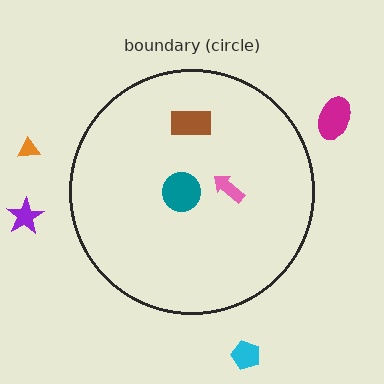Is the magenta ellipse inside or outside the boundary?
Outside.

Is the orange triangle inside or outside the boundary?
Outside.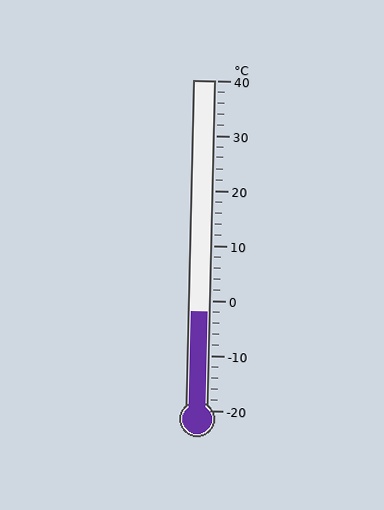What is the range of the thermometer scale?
The thermometer scale ranges from -20°C to 40°C.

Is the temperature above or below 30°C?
The temperature is below 30°C.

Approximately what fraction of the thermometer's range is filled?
The thermometer is filled to approximately 30% of its range.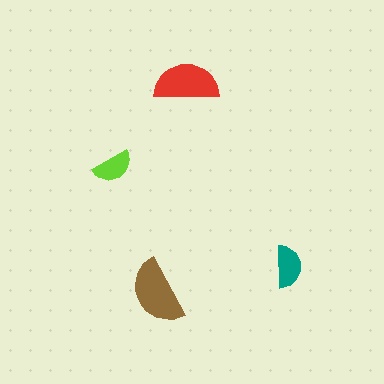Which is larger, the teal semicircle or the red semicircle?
The red one.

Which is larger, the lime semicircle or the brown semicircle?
The brown one.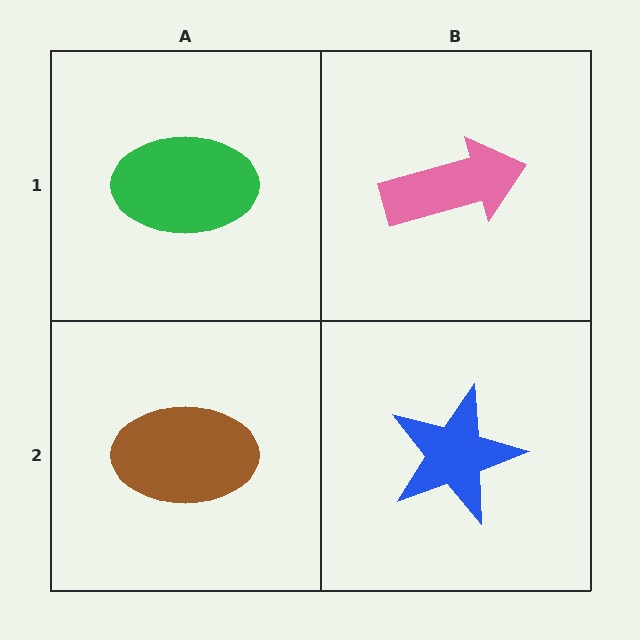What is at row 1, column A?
A green ellipse.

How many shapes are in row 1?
2 shapes.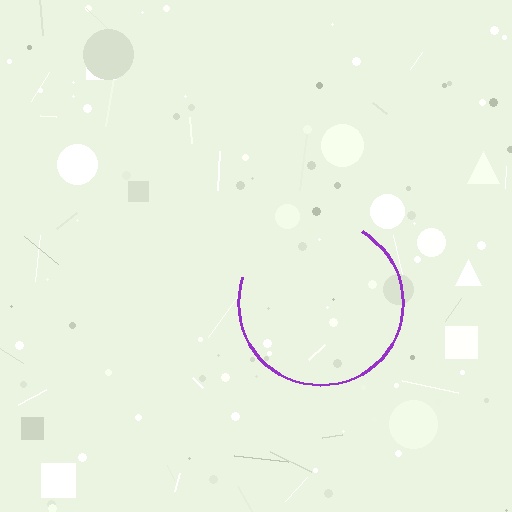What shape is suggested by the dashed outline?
The dashed outline suggests a circle.